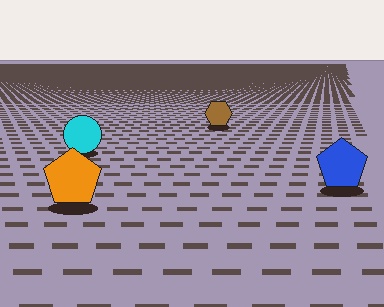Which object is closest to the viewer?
The orange pentagon is closest. The texture marks near it are larger and more spread out.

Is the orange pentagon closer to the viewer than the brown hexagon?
Yes. The orange pentagon is closer — you can tell from the texture gradient: the ground texture is coarser near it.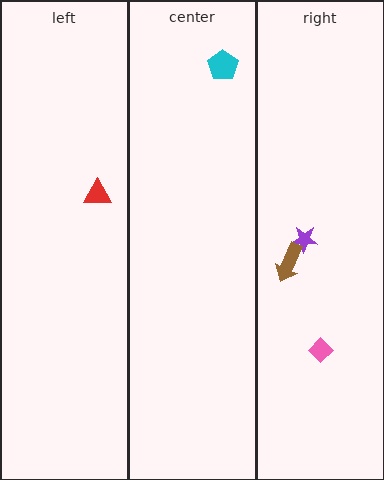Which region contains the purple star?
The right region.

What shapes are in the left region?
The red triangle.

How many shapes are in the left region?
1.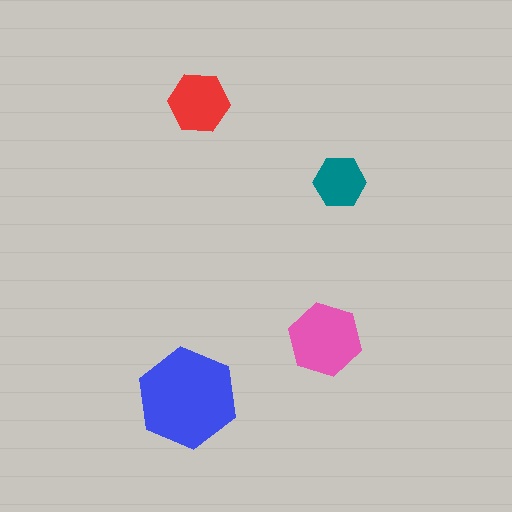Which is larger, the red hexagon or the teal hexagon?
The red one.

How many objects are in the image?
There are 4 objects in the image.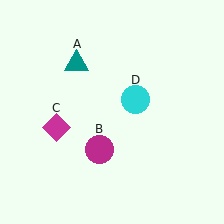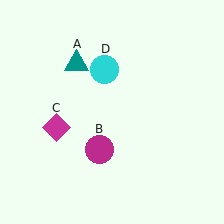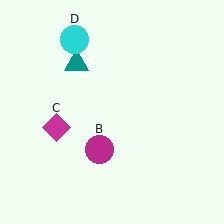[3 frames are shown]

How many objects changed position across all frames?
1 object changed position: cyan circle (object D).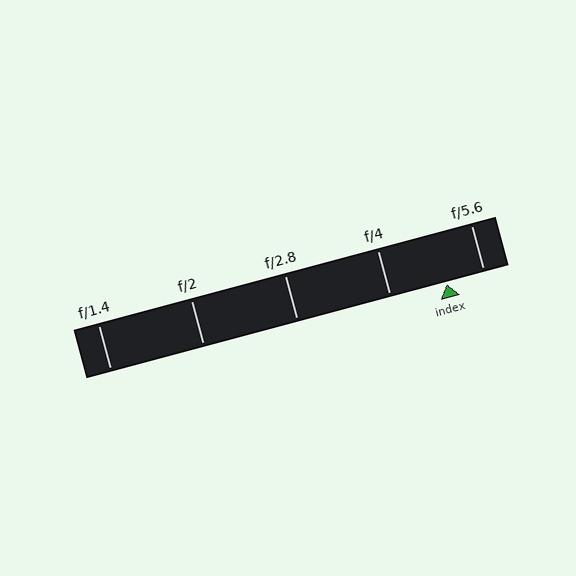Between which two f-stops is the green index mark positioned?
The index mark is between f/4 and f/5.6.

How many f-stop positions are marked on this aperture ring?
There are 5 f-stop positions marked.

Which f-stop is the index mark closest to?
The index mark is closest to f/5.6.